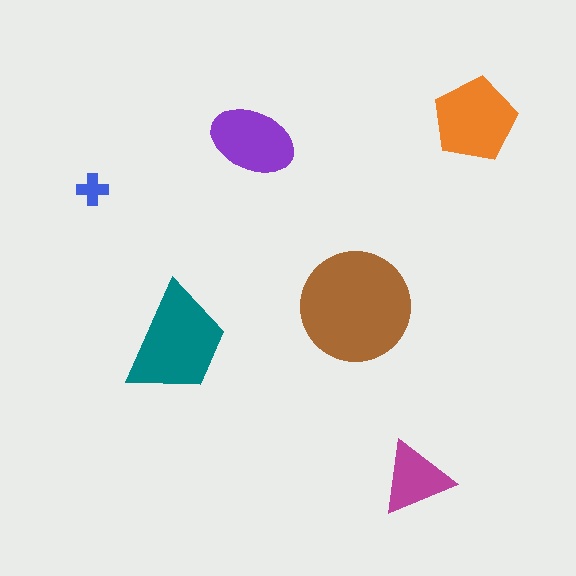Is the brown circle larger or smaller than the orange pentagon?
Larger.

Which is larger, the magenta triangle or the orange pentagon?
The orange pentagon.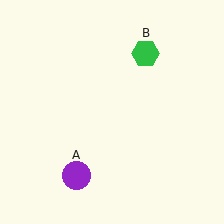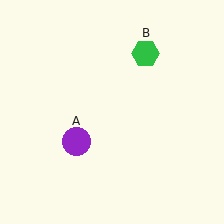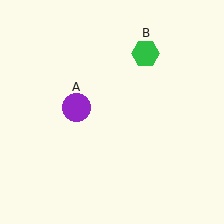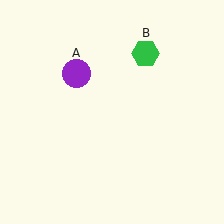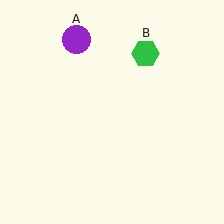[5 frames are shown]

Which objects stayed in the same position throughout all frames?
Green hexagon (object B) remained stationary.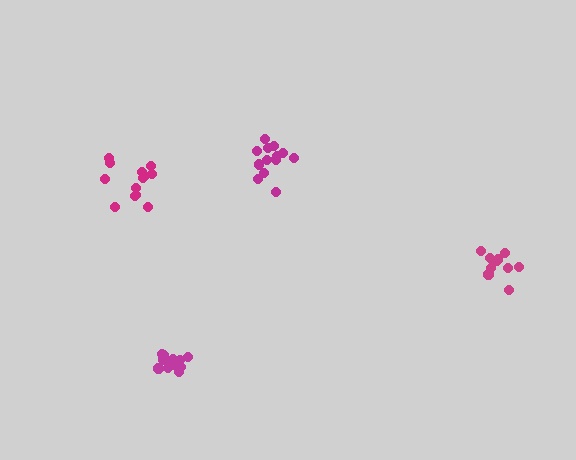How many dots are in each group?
Group 1: 13 dots, Group 2: 13 dots, Group 3: 10 dots, Group 4: 13 dots (49 total).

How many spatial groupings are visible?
There are 4 spatial groupings.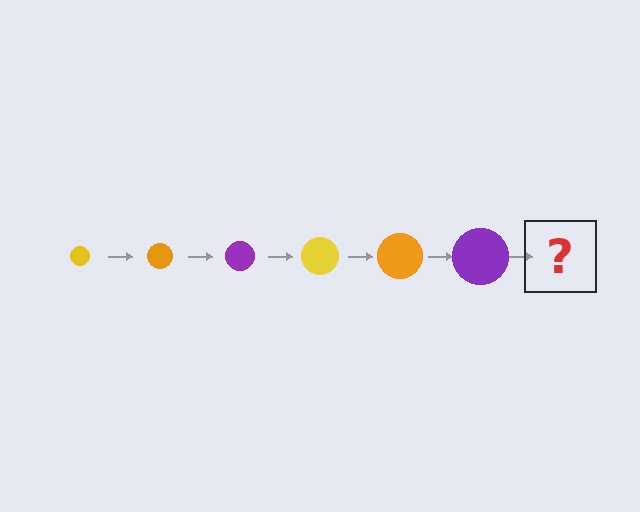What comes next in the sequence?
The next element should be a yellow circle, larger than the previous one.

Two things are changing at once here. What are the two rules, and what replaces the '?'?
The two rules are that the circle grows larger each step and the color cycles through yellow, orange, and purple. The '?' should be a yellow circle, larger than the previous one.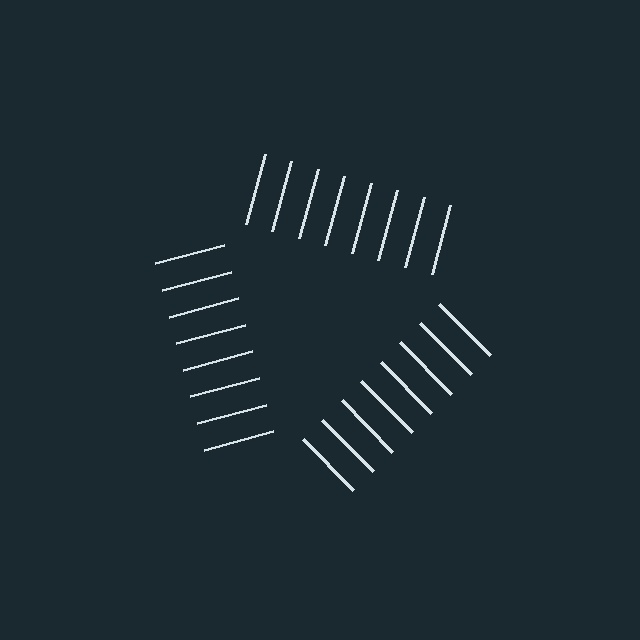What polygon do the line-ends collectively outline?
An illusory triangle — the line segments terminate on its edges but no continuous stroke is drawn.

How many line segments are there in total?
24 — 8 along each of the 3 edges.